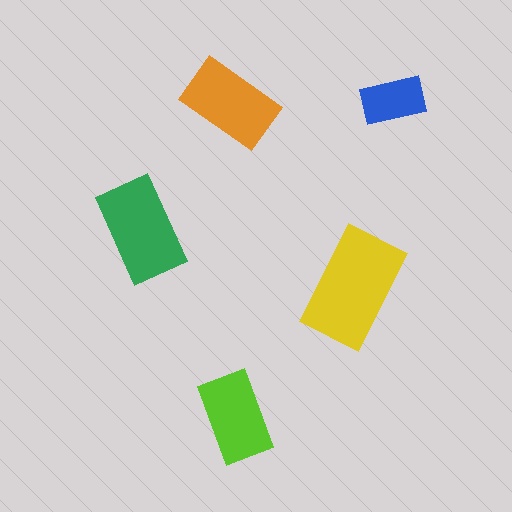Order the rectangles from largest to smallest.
the yellow one, the green one, the orange one, the lime one, the blue one.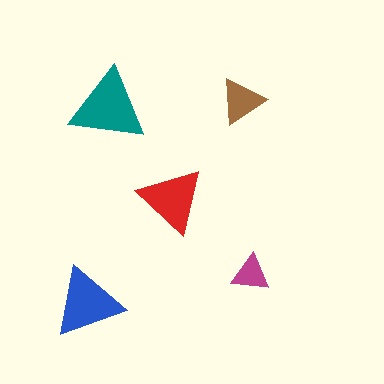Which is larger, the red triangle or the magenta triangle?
The red one.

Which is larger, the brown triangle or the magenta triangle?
The brown one.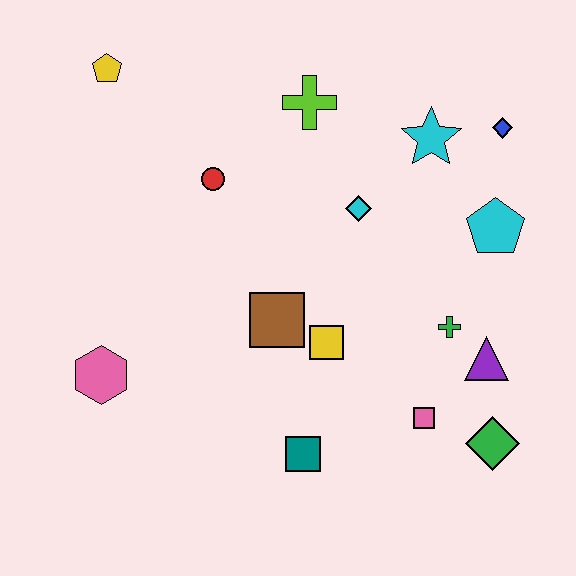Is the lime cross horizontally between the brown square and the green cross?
Yes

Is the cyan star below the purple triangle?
No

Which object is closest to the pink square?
The green diamond is closest to the pink square.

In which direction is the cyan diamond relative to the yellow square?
The cyan diamond is above the yellow square.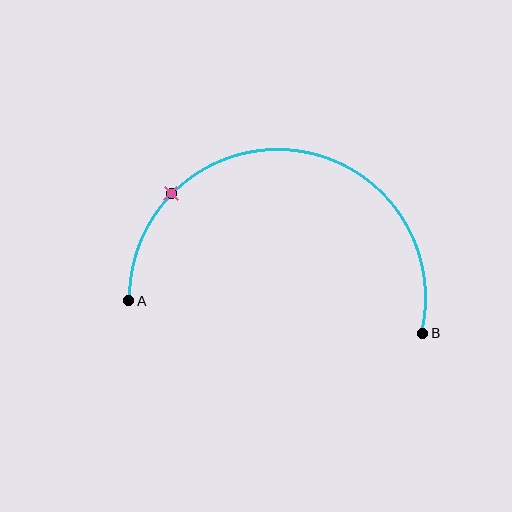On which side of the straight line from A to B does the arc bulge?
The arc bulges above the straight line connecting A and B.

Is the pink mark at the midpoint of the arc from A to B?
No. The pink mark lies on the arc but is closer to endpoint A. The arc midpoint would be at the point on the curve equidistant along the arc from both A and B.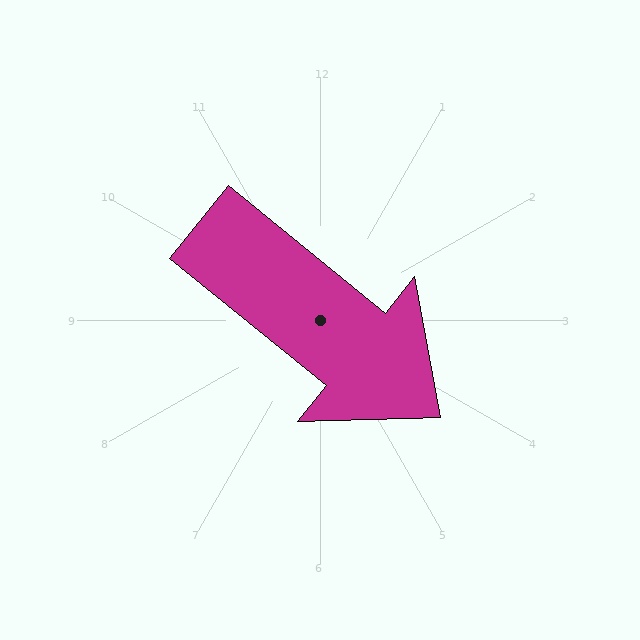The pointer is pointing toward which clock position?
Roughly 4 o'clock.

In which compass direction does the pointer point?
Southeast.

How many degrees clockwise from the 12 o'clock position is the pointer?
Approximately 129 degrees.